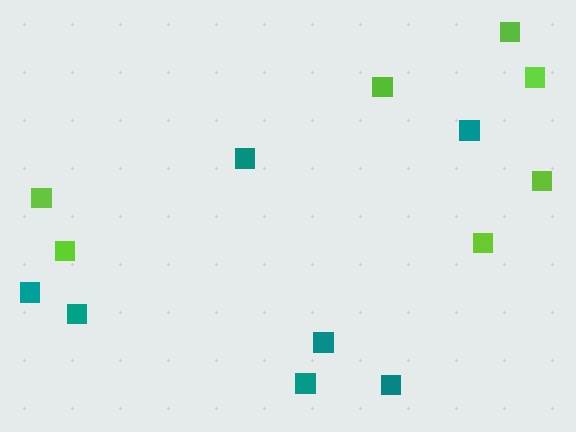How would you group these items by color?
There are 2 groups: one group of lime squares (7) and one group of teal squares (7).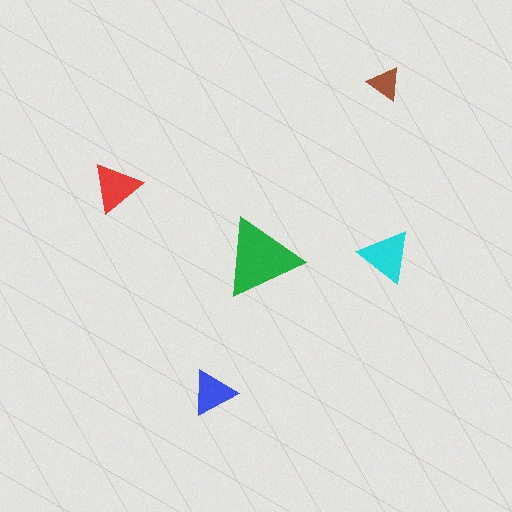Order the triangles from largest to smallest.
the green one, the cyan one, the red one, the blue one, the brown one.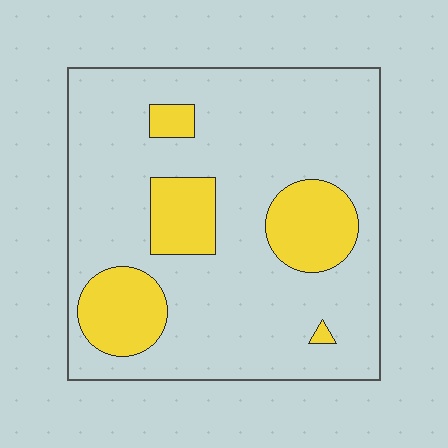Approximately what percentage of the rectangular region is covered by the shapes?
Approximately 20%.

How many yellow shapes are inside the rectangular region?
5.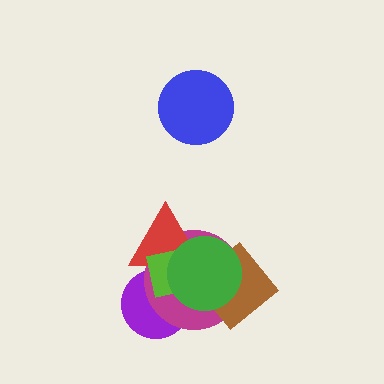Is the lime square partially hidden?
Yes, it is partially covered by another shape.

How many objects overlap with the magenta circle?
5 objects overlap with the magenta circle.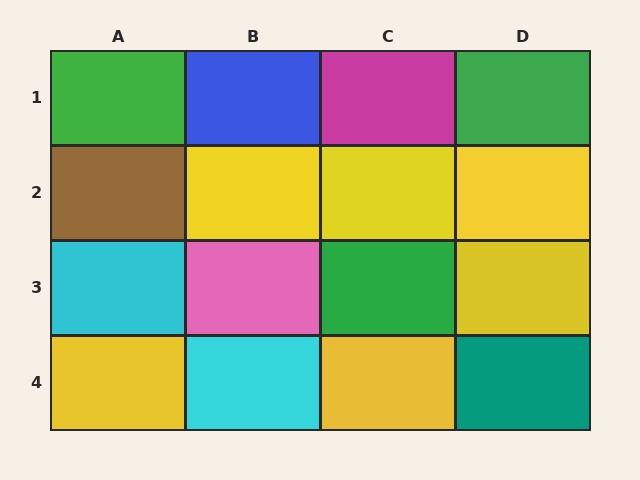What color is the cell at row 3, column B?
Pink.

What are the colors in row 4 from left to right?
Yellow, cyan, yellow, teal.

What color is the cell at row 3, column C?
Green.